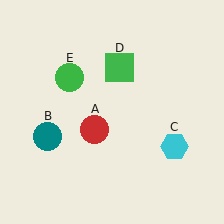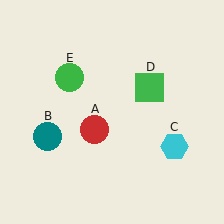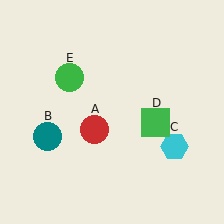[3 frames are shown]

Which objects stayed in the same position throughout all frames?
Red circle (object A) and teal circle (object B) and cyan hexagon (object C) and green circle (object E) remained stationary.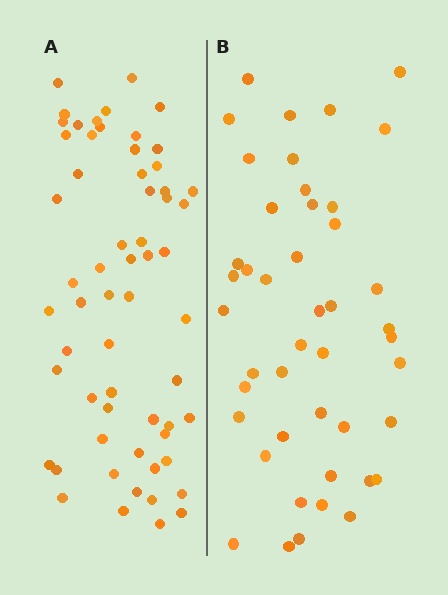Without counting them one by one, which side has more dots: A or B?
Region A (the left region) has more dots.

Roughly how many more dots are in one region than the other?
Region A has approximately 15 more dots than region B.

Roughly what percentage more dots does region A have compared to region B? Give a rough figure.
About 35% more.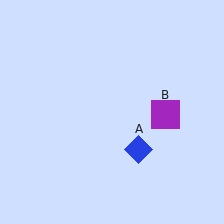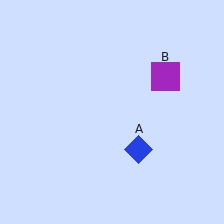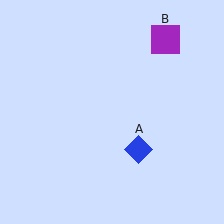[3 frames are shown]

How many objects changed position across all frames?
1 object changed position: purple square (object B).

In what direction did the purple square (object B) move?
The purple square (object B) moved up.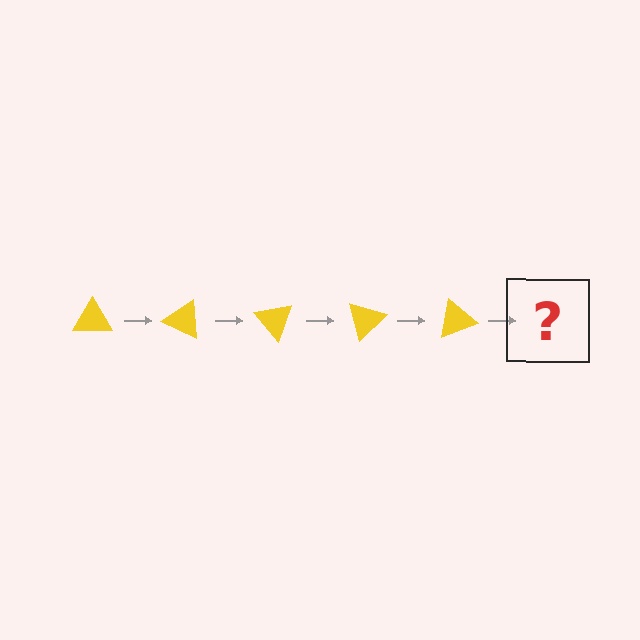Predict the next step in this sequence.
The next step is a yellow triangle rotated 125 degrees.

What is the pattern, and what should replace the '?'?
The pattern is that the triangle rotates 25 degrees each step. The '?' should be a yellow triangle rotated 125 degrees.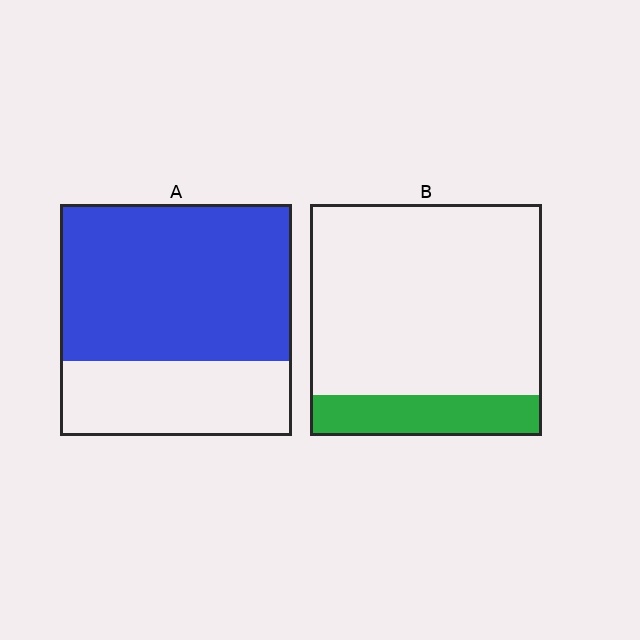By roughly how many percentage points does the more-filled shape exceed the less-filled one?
By roughly 50 percentage points (A over B).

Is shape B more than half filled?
No.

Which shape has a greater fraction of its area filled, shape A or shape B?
Shape A.